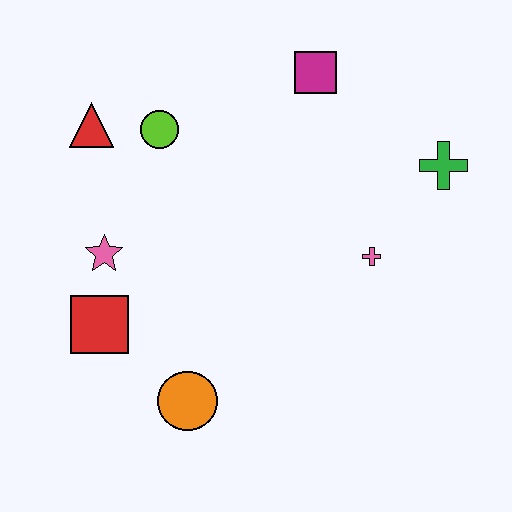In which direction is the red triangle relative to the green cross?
The red triangle is to the left of the green cross.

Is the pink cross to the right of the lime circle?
Yes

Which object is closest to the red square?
The pink star is closest to the red square.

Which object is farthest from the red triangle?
The green cross is farthest from the red triangle.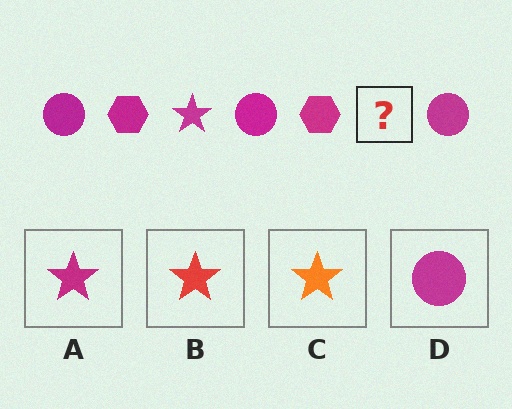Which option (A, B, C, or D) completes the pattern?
A.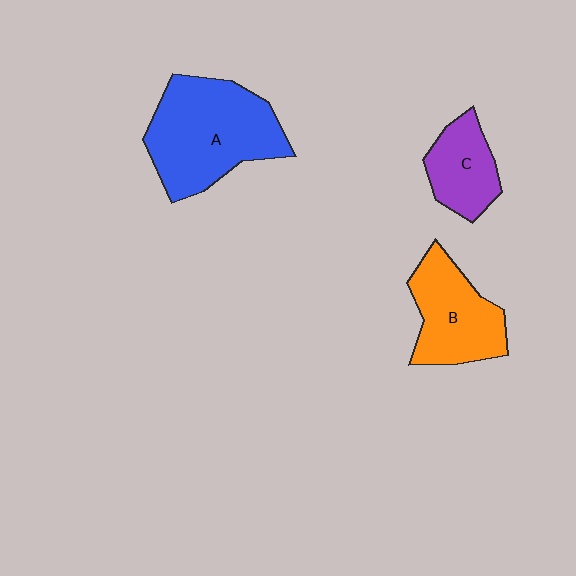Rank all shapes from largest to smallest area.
From largest to smallest: A (blue), B (orange), C (purple).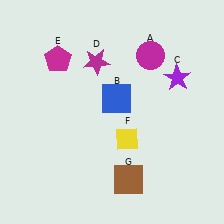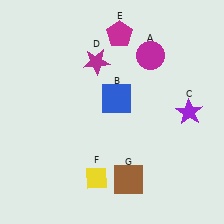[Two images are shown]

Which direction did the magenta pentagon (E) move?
The magenta pentagon (E) moved right.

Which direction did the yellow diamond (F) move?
The yellow diamond (F) moved down.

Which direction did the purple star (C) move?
The purple star (C) moved down.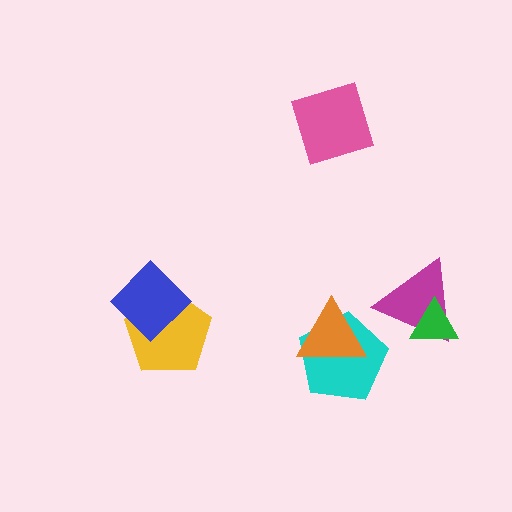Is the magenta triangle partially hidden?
Yes, it is partially covered by another shape.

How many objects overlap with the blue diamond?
1 object overlaps with the blue diamond.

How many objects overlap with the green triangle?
1 object overlaps with the green triangle.